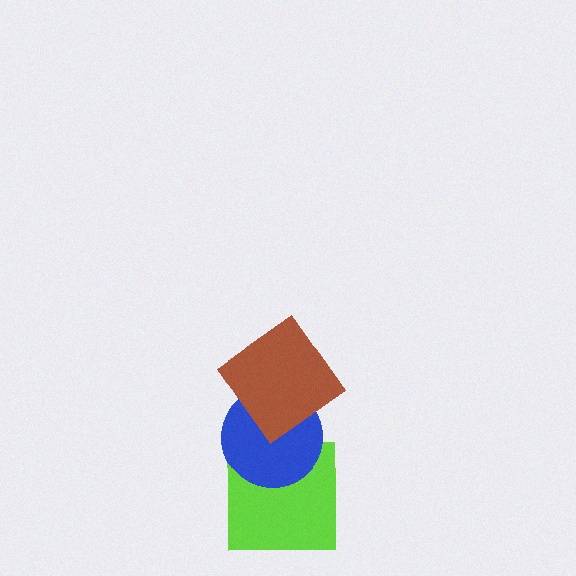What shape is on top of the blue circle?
The brown diamond is on top of the blue circle.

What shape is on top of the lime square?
The blue circle is on top of the lime square.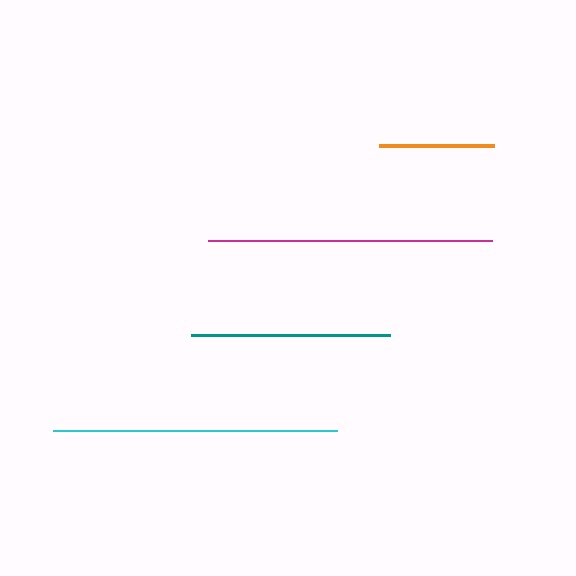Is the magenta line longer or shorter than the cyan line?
The cyan line is longer than the magenta line.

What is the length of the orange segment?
The orange segment is approximately 115 pixels long.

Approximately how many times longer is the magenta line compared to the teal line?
The magenta line is approximately 1.4 times the length of the teal line.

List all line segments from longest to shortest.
From longest to shortest: cyan, magenta, teal, orange.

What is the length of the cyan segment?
The cyan segment is approximately 284 pixels long.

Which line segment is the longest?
The cyan line is the longest at approximately 284 pixels.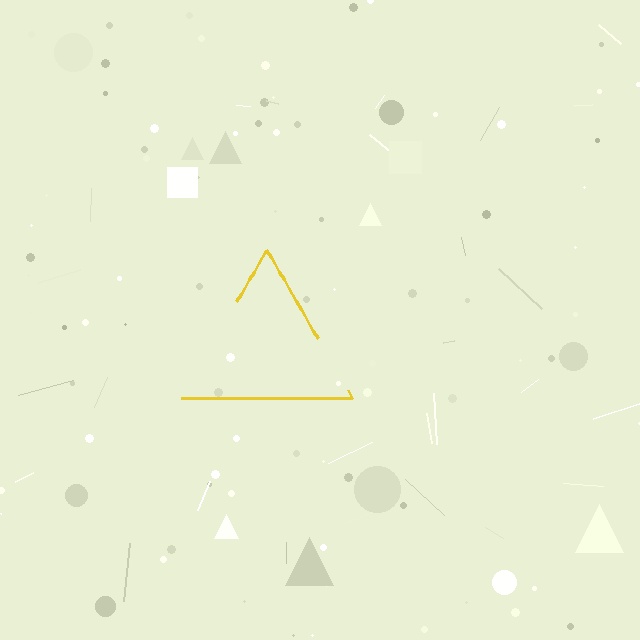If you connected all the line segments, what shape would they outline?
They would outline a triangle.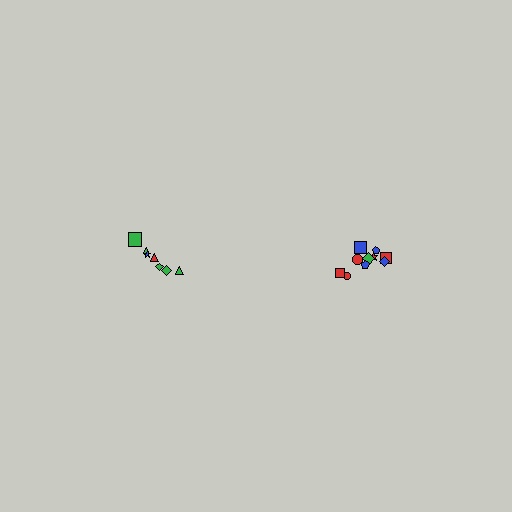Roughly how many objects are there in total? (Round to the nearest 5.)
Roughly 15 objects in total.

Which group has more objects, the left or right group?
The right group.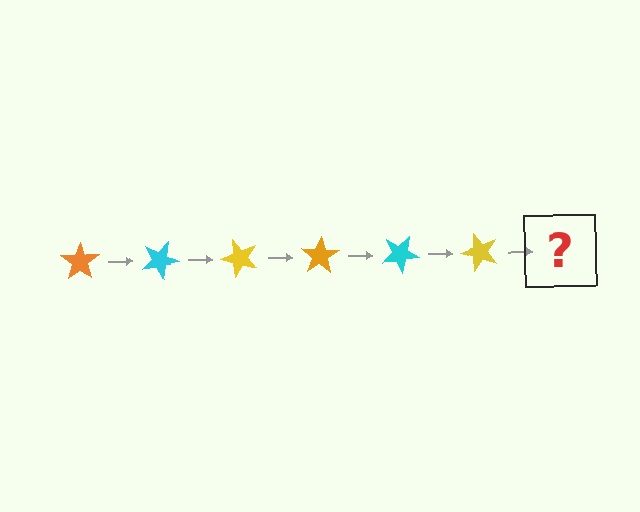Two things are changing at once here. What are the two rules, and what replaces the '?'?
The two rules are that it rotates 25 degrees each step and the color cycles through orange, cyan, and yellow. The '?' should be an orange star, rotated 150 degrees from the start.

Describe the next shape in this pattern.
It should be an orange star, rotated 150 degrees from the start.